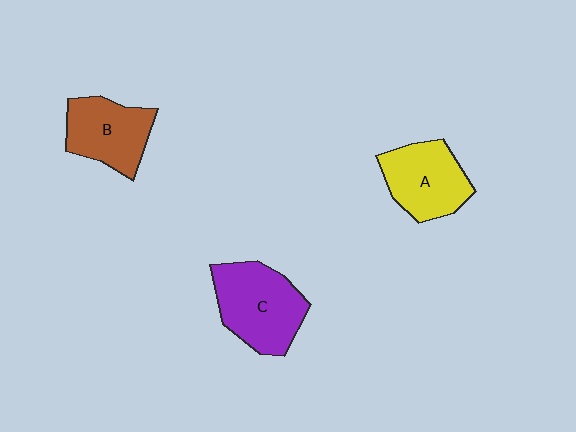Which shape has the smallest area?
Shape B (brown).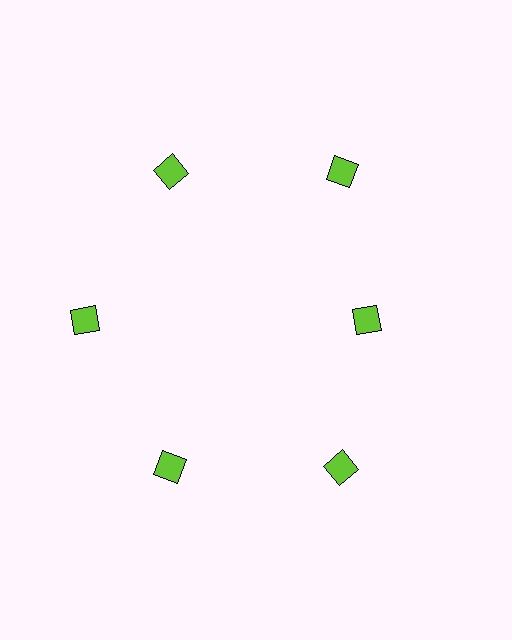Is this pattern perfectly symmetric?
No. The 6 lime diamonds are arranged in a ring, but one element near the 3 o'clock position is pulled inward toward the center, breaking the 6-fold rotational symmetry.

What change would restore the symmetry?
The symmetry would be restored by moving it outward, back onto the ring so that all 6 diamonds sit at equal angles and equal distance from the center.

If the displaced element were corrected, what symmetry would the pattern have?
It would have 6-fold rotational symmetry — the pattern would map onto itself every 60 degrees.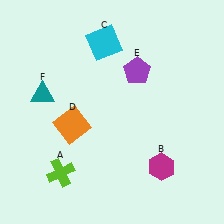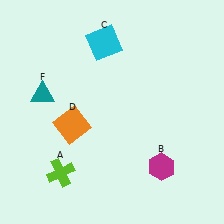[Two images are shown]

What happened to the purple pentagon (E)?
The purple pentagon (E) was removed in Image 2. It was in the top-right area of Image 1.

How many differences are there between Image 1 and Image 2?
There is 1 difference between the two images.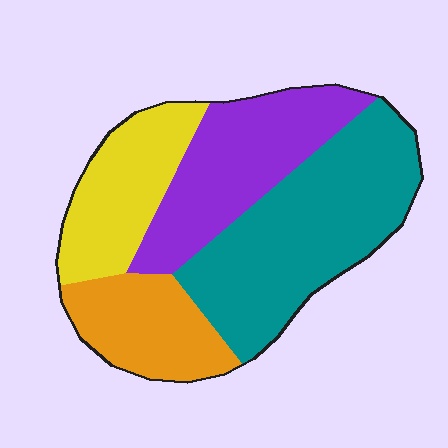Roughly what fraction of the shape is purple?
Purple takes up about one quarter (1/4) of the shape.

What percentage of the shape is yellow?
Yellow covers 19% of the shape.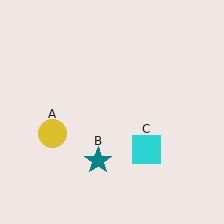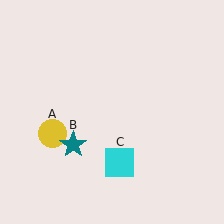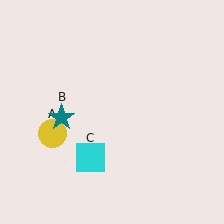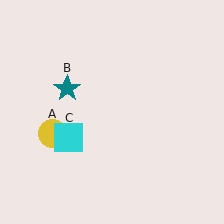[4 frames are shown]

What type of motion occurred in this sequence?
The teal star (object B), cyan square (object C) rotated clockwise around the center of the scene.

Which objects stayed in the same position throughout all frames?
Yellow circle (object A) remained stationary.